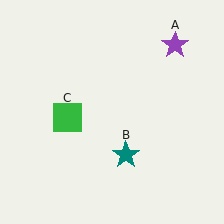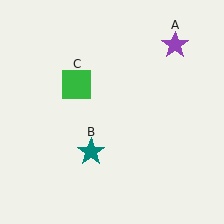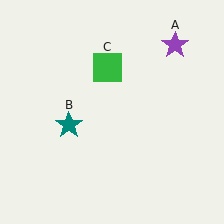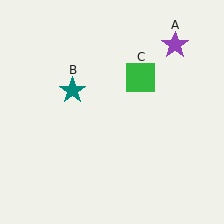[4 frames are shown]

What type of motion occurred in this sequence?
The teal star (object B), green square (object C) rotated clockwise around the center of the scene.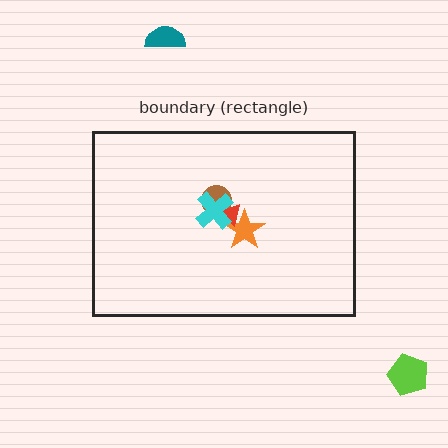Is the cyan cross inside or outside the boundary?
Inside.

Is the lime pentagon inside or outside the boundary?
Outside.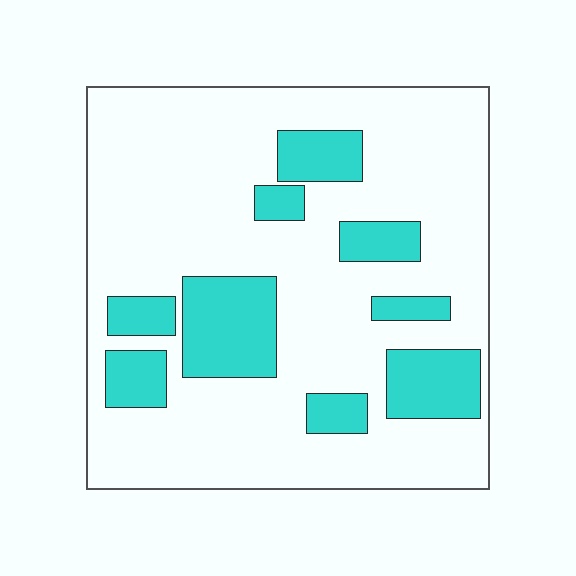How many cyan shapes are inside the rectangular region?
9.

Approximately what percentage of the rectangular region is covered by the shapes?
Approximately 25%.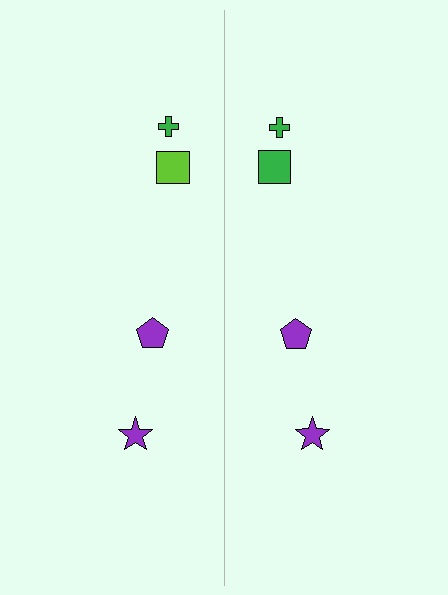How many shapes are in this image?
There are 8 shapes in this image.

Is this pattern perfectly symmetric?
No, the pattern is not perfectly symmetric. The green square on the right side breaks the symmetry — its mirror counterpart is lime.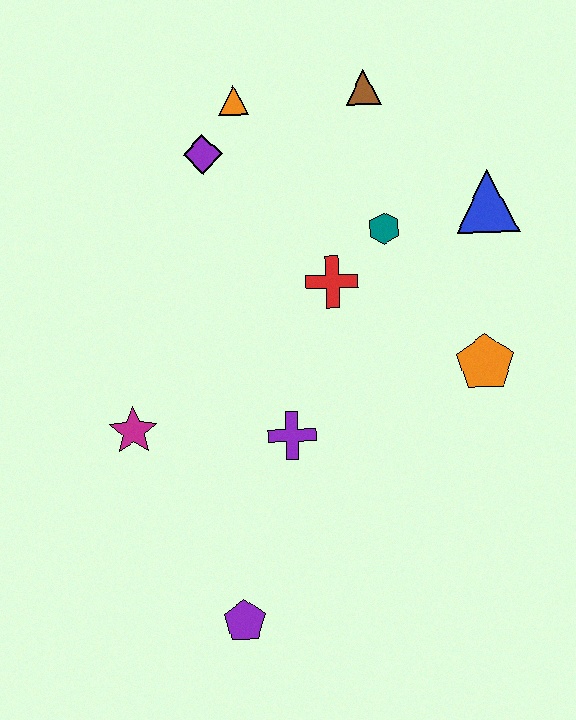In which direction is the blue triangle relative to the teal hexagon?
The blue triangle is to the right of the teal hexagon.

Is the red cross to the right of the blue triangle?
No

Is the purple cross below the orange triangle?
Yes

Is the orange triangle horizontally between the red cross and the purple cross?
No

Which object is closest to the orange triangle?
The purple diamond is closest to the orange triangle.